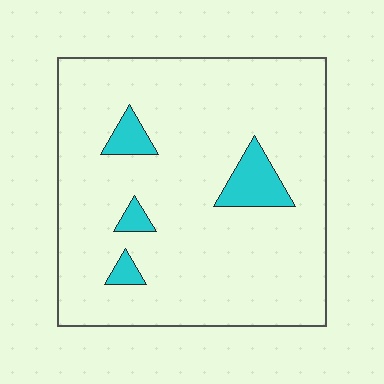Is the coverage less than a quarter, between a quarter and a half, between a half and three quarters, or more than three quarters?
Less than a quarter.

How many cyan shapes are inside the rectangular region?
4.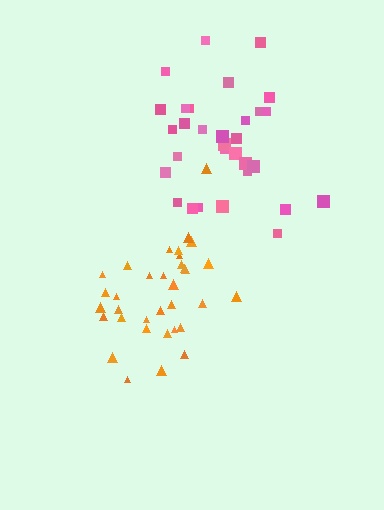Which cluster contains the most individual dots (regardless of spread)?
Orange (34).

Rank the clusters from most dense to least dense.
orange, pink.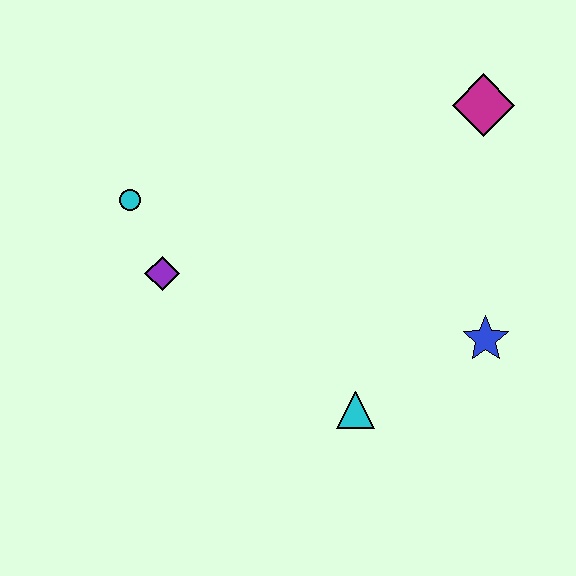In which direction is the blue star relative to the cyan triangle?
The blue star is to the right of the cyan triangle.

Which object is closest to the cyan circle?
The purple diamond is closest to the cyan circle.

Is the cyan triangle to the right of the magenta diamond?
No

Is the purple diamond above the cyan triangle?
Yes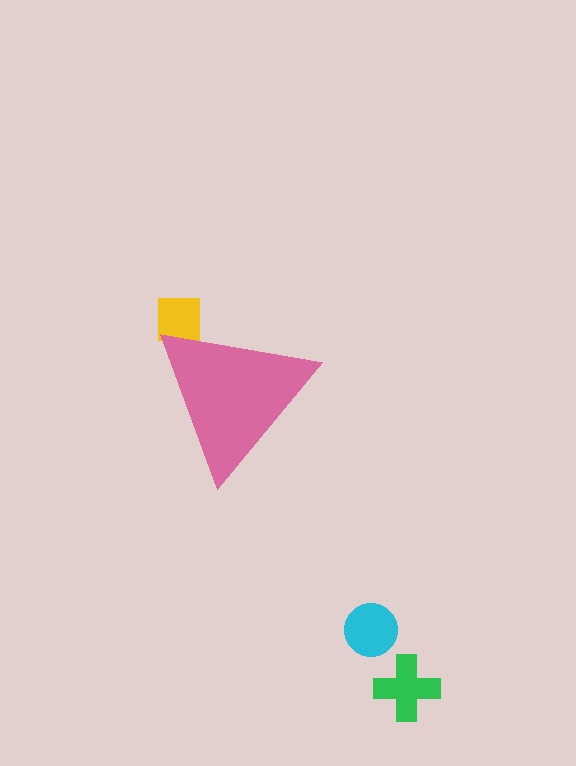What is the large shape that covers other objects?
A pink triangle.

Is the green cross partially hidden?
No, the green cross is fully visible.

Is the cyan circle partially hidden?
No, the cyan circle is fully visible.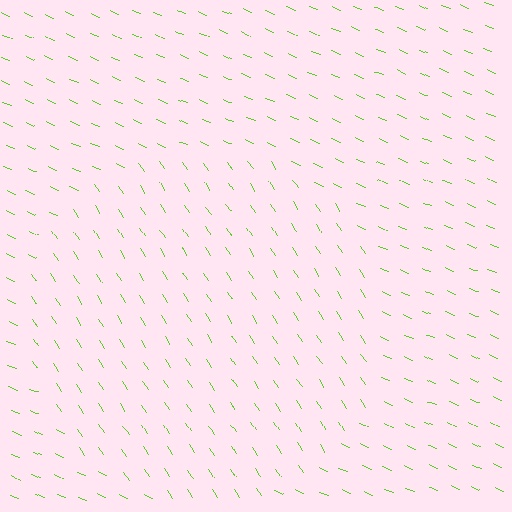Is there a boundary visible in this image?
Yes, there is a texture boundary formed by a change in line orientation.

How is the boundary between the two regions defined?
The boundary is defined purely by a change in line orientation (approximately 34 degrees difference). All lines are the same color and thickness.